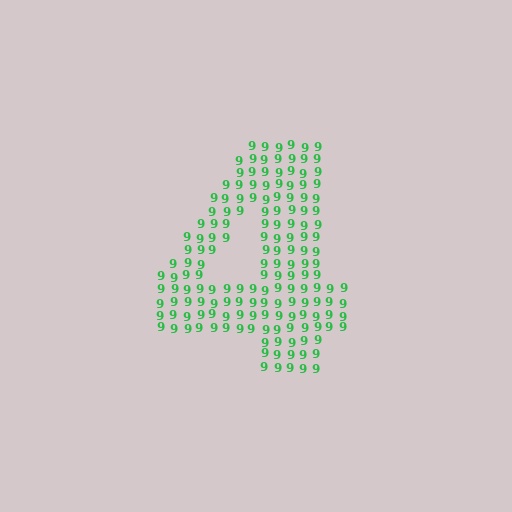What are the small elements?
The small elements are digit 9's.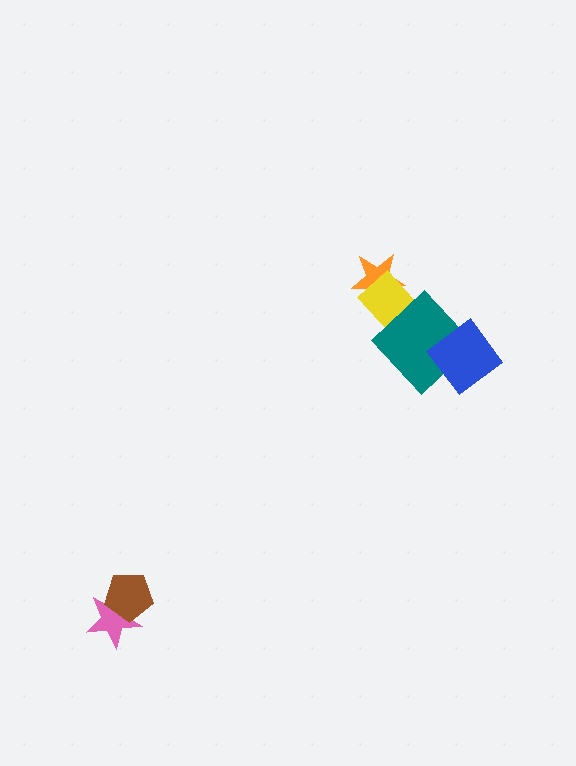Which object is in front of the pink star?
The brown pentagon is in front of the pink star.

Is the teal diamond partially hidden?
Yes, it is partially covered by another shape.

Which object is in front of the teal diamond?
The blue diamond is in front of the teal diamond.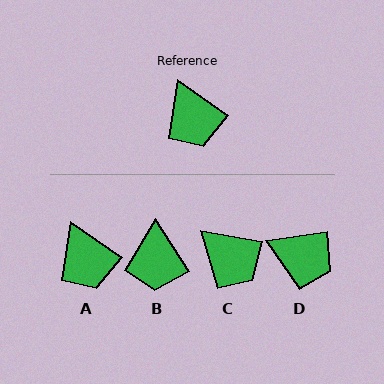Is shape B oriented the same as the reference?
No, it is off by about 22 degrees.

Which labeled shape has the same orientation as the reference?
A.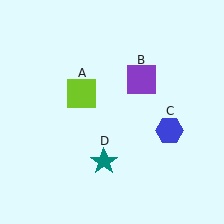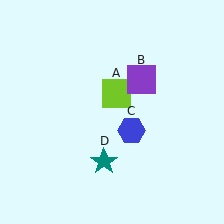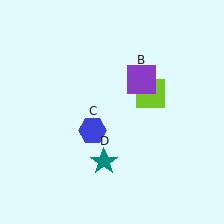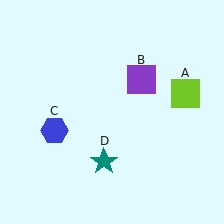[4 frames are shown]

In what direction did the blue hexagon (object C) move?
The blue hexagon (object C) moved left.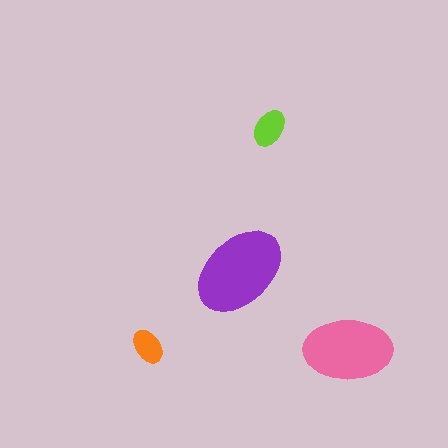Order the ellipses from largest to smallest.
the purple one, the pink one, the lime one, the orange one.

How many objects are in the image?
There are 4 objects in the image.